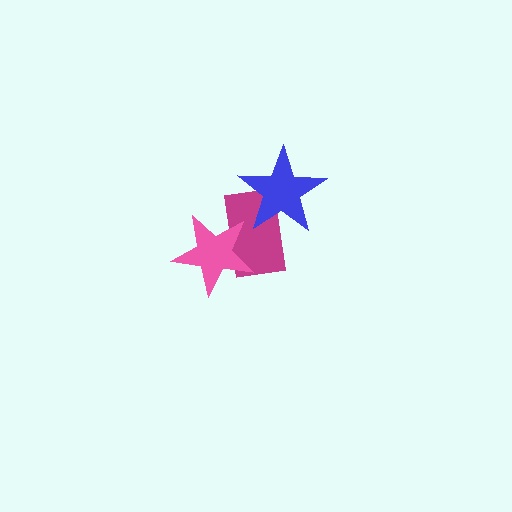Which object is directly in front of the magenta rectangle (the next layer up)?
The pink star is directly in front of the magenta rectangle.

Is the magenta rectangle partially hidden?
Yes, it is partially covered by another shape.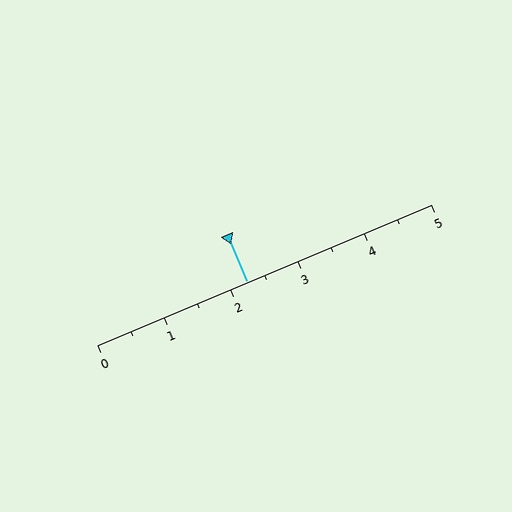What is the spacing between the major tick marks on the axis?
The major ticks are spaced 1 apart.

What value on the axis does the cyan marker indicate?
The marker indicates approximately 2.2.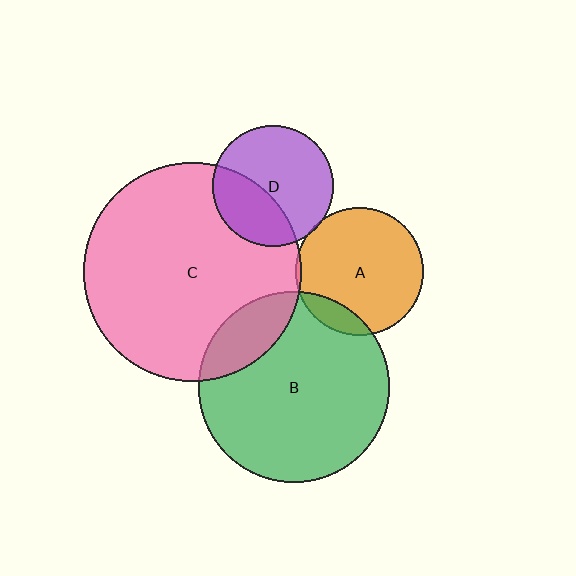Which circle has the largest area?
Circle C (pink).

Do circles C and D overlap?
Yes.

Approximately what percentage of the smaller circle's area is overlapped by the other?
Approximately 35%.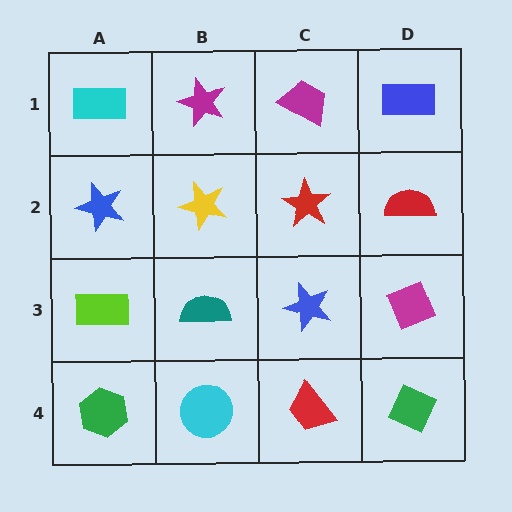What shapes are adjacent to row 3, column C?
A red star (row 2, column C), a red trapezoid (row 4, column C), a teal semicircle (row 3, column B), a magenta diamond (row 3, column D).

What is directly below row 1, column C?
A red star.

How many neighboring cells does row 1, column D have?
2.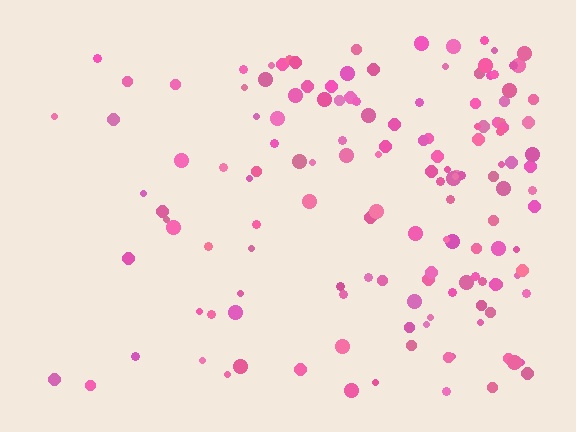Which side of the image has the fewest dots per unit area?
The left.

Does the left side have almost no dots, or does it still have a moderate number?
Still a moderate number, just noticeably fewer than the right.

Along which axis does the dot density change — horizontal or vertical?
Horizontal.